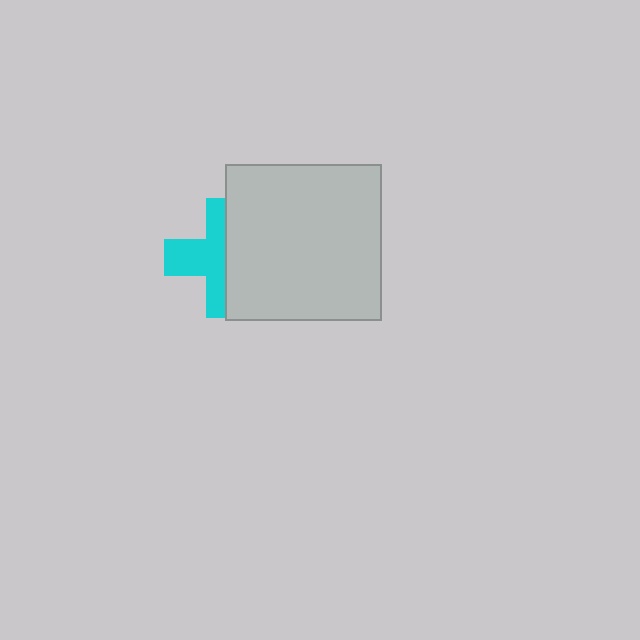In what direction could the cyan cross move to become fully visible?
The cyan cross could move left. That would shift it out from behind the light gray square entirely.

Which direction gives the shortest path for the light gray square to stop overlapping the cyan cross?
Moving right gives the shortest separation.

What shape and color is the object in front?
The object in front is a light gray square.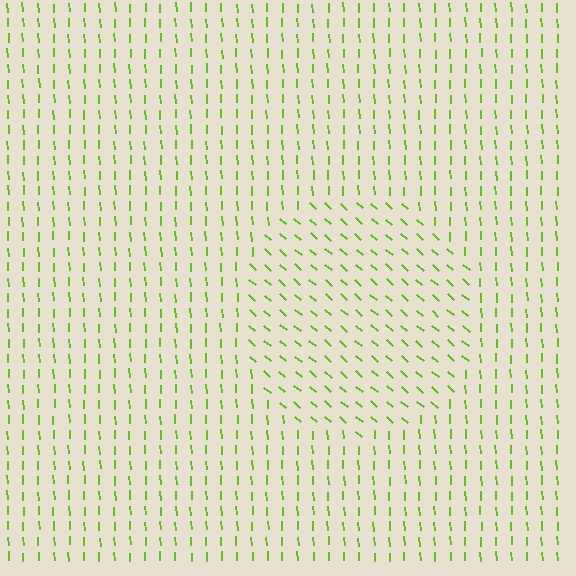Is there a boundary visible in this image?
Yes, there is a texture boundary formed by a change in line orientation.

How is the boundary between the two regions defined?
The boundary is defined purely by a change in line orientation (approximately 45 degrees difference). All lines are the same color and thickness.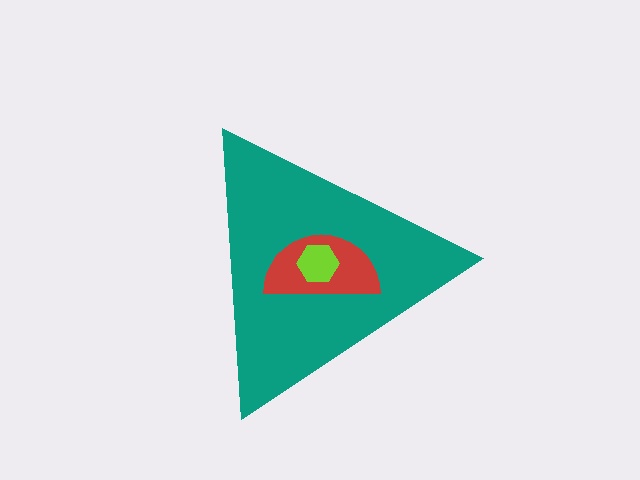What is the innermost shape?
The lime hexagon.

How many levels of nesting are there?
3.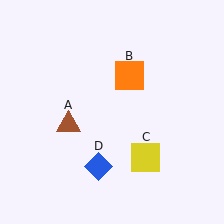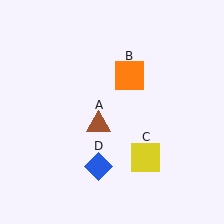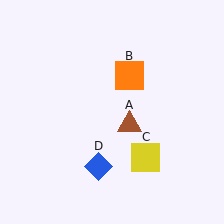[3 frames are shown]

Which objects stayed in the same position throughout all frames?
Orange square (object B) and yellow square (object C) and blue diamond (object D) remained stationary.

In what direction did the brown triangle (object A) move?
The brown triangle (object A) moved right.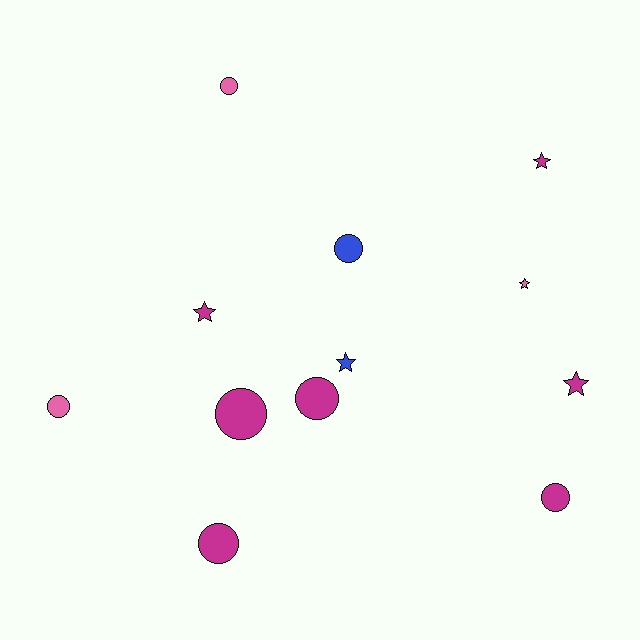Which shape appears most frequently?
Circle, with 7 objects.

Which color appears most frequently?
Magenta, with 7 objects.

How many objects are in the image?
There are 12 objects.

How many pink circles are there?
There are 2 pink circles.